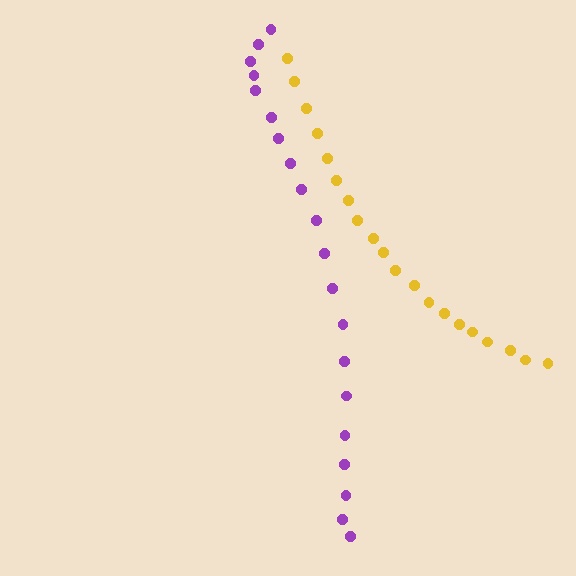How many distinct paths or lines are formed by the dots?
There are 2 distinct paths.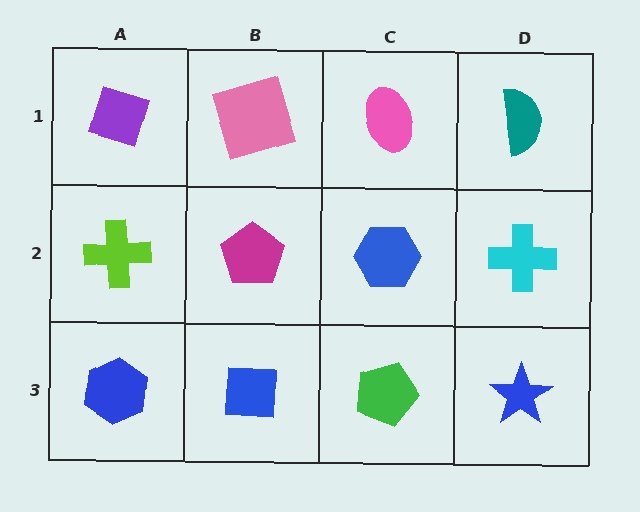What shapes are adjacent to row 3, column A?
A lime cross (row 2, column A), a blue square (row 3, column B).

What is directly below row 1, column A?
A lime cross.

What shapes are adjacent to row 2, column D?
A teal semicircle (row 1, column D), a blue star (row 3, column D), a blue hexagon (row 2, column C).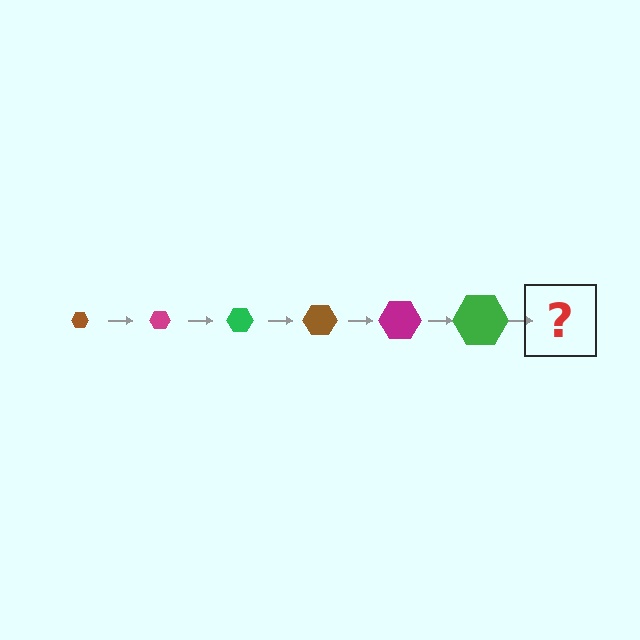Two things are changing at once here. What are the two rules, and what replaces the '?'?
The two rules are that the hexagon grows larger each step and the color cycles through brown, magenta, and green. The '?' should be a brown hexagon, larger than the previous one.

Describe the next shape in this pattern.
It should be a brown hexagon, larger than the previous one.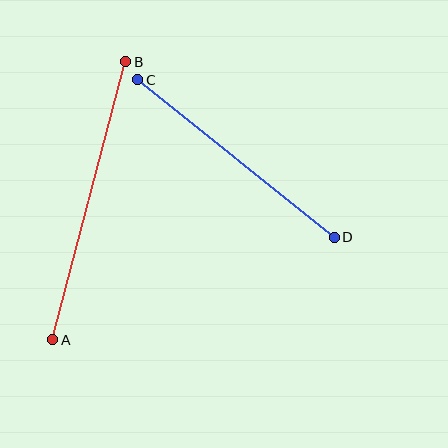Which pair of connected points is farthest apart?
Points A and B are farthest apart.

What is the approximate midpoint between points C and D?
The midpoint is at approximately (236, 158) pixels.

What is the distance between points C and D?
The distance is approximately 252 pixels.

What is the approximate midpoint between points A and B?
The midpoint is at approximately (89, 201) pixels.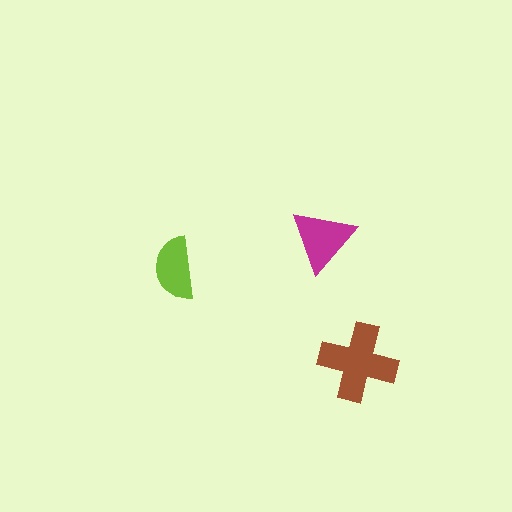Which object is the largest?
The brown cross.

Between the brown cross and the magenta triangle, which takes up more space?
The brown cross.